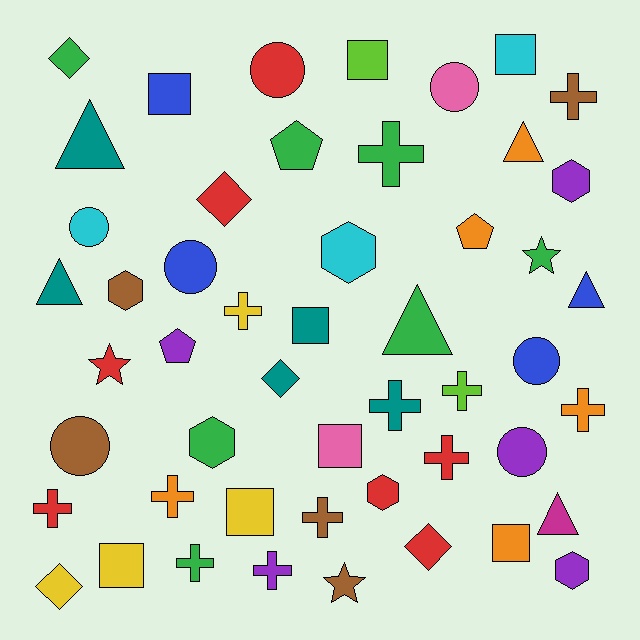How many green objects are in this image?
There are 7 green objects.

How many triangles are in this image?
There are 6 triangles.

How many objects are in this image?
There are 50 objects.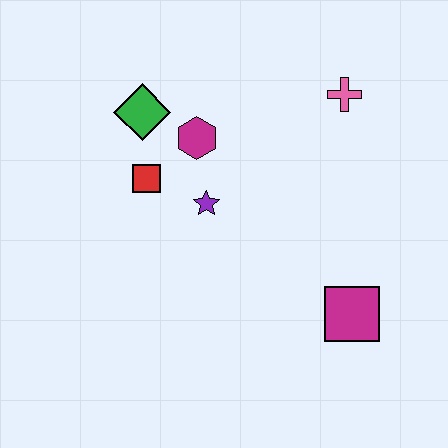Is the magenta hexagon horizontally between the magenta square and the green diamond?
Yes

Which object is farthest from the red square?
The magenta square is farthest from the red square.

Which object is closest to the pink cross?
The magenta hexagon is closest to the pink cross.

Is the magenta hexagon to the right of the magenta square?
No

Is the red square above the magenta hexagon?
No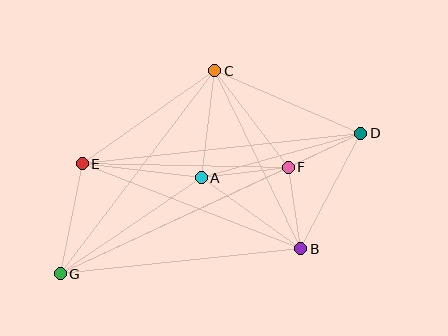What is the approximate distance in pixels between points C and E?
The distance between C and E is approximately 161 pixels.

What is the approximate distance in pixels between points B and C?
The distance between B and C is approximately 198 pixels.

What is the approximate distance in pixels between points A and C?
The distance between A and C is approximately 107 pixels.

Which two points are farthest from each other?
Points D and G are farthest from each other.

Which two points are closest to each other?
Points D and F are closest to each other.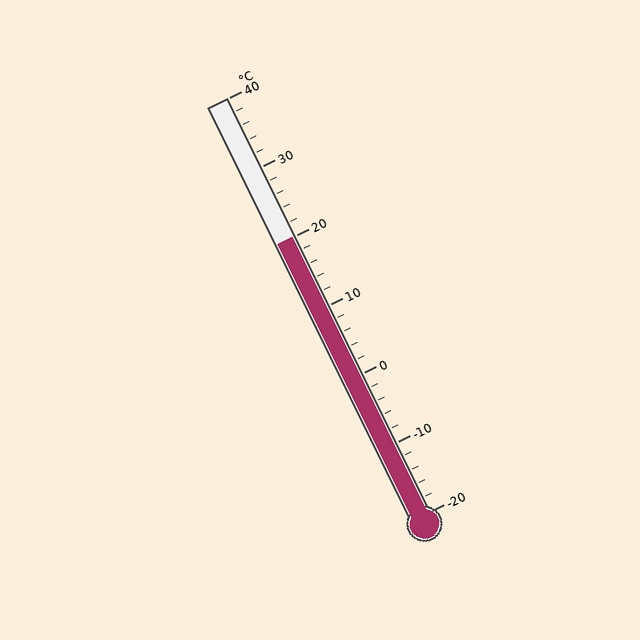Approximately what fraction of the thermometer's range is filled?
The thermometer is filled to approximately 65% of its range.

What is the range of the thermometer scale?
The thermometer scale ranges from -20°C to 40°C.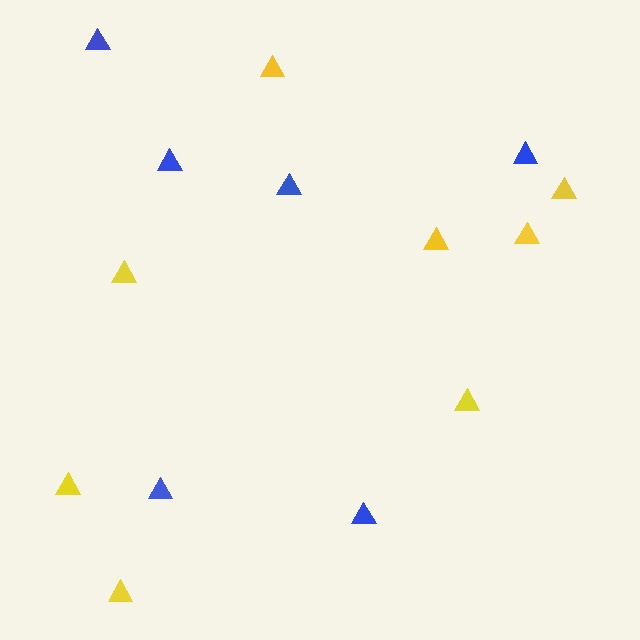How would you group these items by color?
There are 2 groups: one group of yellow triangles (8) and one group of blue triangles (6).